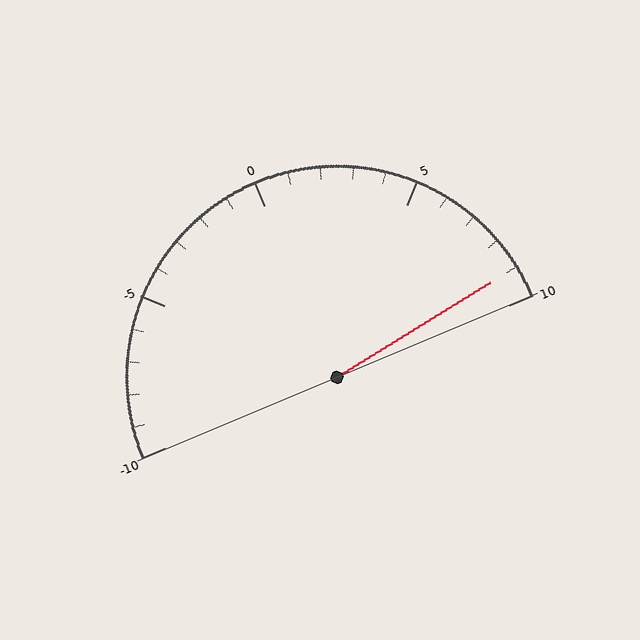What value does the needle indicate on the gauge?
The needle indicates approximately 9.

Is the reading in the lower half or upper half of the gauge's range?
The reading is in the upper half of the range (-10 to 10).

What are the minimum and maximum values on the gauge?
The gauge ranges from -10 to 10.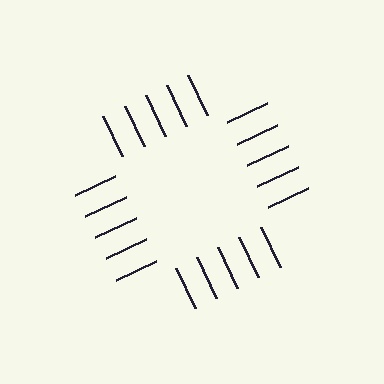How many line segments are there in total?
20 — 5 along each of the 4 edges.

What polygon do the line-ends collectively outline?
An illusory square — the line segments terminate on its edges but no continuous stroke is drawn.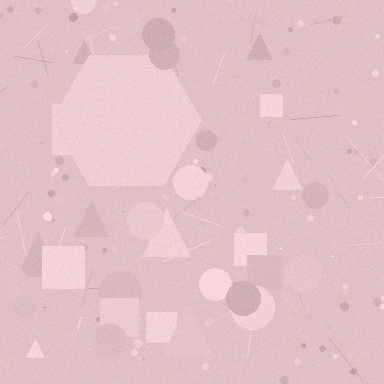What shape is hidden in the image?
A hexagon is hidden in the image.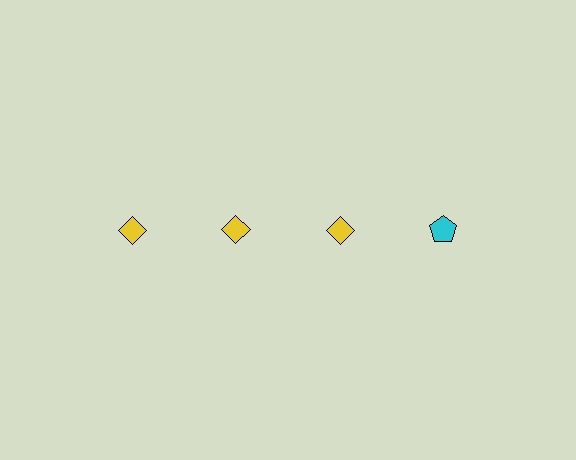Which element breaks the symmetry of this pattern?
The cyan pentagon in the top row, second from right column breaks the symmetry. All other shapes are yellow diamonds.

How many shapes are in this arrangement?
There are 4 shapes arranged in a grid pattern.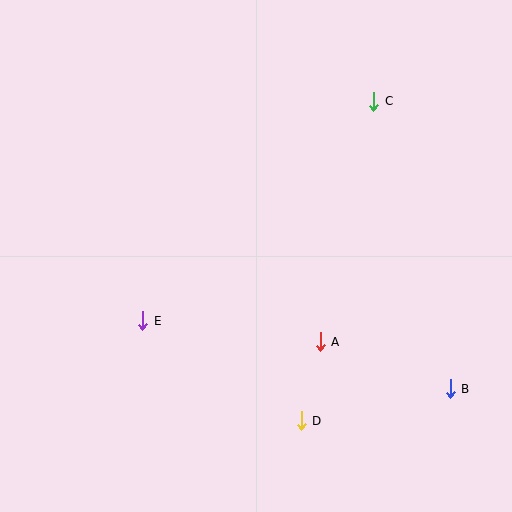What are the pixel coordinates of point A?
Point A is at (320, 342).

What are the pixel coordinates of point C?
Point C is at (374, 101).